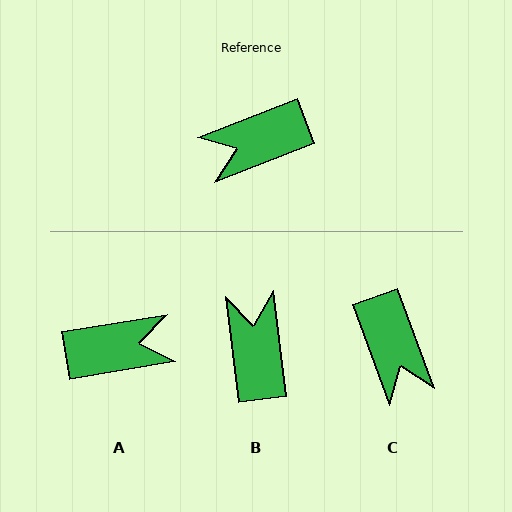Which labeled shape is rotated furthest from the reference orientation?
A, about 168 degrees away.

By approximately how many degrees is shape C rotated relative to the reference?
Approximately 89 degrees counter-clockwise.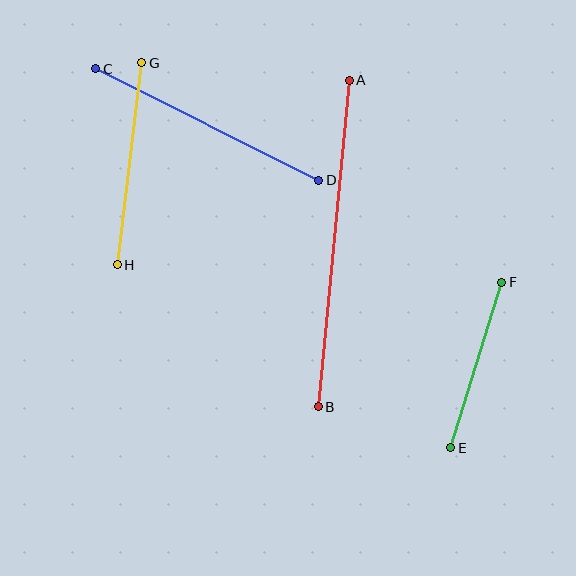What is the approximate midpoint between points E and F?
The midpoint is at approximately (476, 365) pixels.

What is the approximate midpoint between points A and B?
The midpoint is at approximately (334, 243) pixels.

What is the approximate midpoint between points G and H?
The midpoint is at approximately (130, 164) pixels.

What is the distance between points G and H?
The distance is approximately 203 pixels.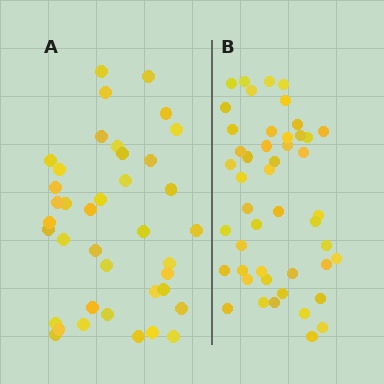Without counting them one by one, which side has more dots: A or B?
Region B (the right region) has more dots.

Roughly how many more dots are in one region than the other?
Region B has roughly 8 or so more dots than region A.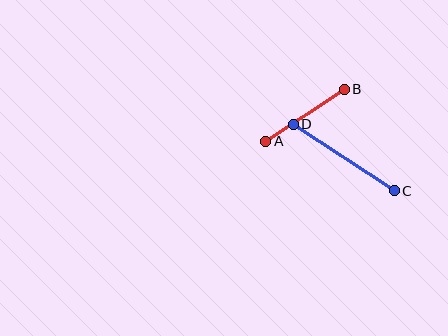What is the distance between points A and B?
The distance is approximately 94 pixels.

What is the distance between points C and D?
The distance is approximately 121 pixels.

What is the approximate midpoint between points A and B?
The midpoint is at approximately (305, 115) pixels.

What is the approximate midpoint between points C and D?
The midpoint is at approximately (344, 157) pixels.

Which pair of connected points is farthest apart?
Points C and D are farthest apart.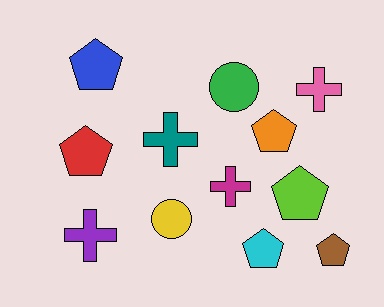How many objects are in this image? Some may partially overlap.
There are 12 objects.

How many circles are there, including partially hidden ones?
There are 2 circles.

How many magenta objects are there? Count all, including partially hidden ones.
There is 1 magenta object.